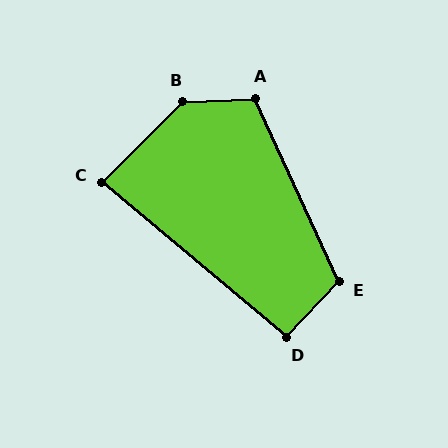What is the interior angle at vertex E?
Approximately 111 degrees (obtuse).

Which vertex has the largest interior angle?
B, at approximately 137 degrees.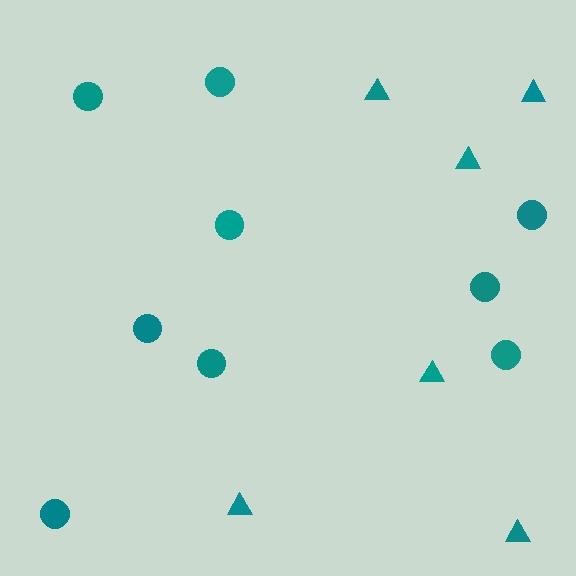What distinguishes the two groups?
There are 2 groups: one group of circles (9) and one group of triangles (6).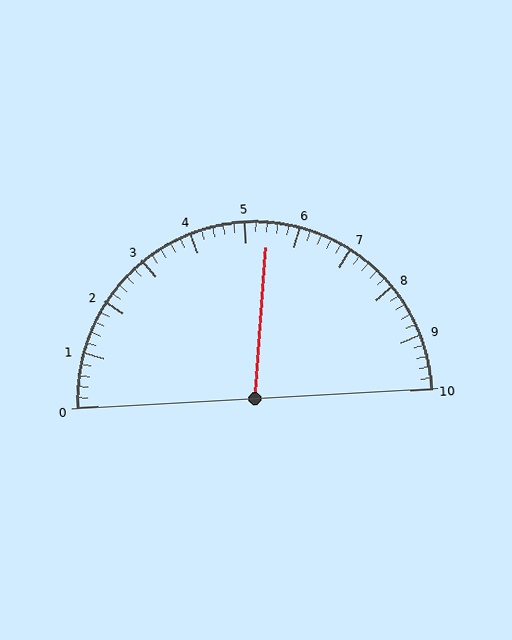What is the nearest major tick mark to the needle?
The nearest major tick mark is 5.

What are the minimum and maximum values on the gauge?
The gauge ranges from 0 to 10.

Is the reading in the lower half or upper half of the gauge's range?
The reading is in the upper half of the range (0 to 10).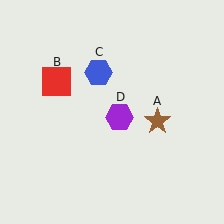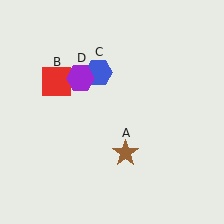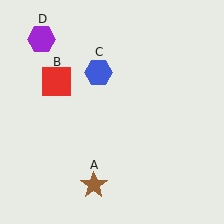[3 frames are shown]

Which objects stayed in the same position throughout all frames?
Red square (object B) and blue hexagon (object C) remained stationary.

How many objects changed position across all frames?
2 objects changed position: brown star (object A), purple hexagon (object D).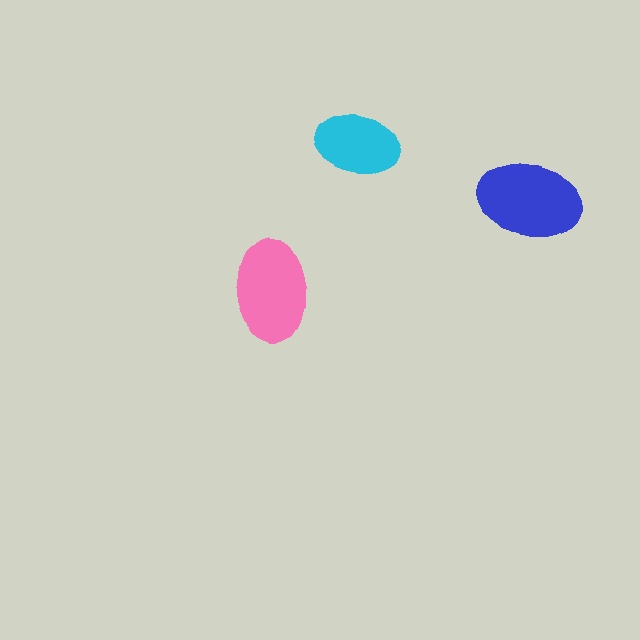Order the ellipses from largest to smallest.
the blue one, the pink one, the cyan one.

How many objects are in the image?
There are 3 objects in the image.